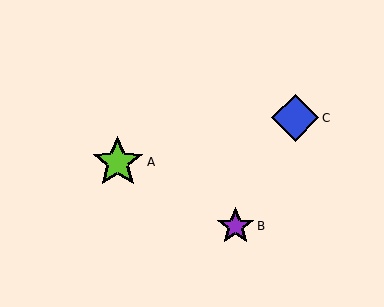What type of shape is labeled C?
Shape C is a blue diamond.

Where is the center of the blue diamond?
The center of the blue diamond is at (295, 118).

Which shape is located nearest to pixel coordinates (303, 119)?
The blue diamond (labeled C) at (295, 118) is nearest to that location.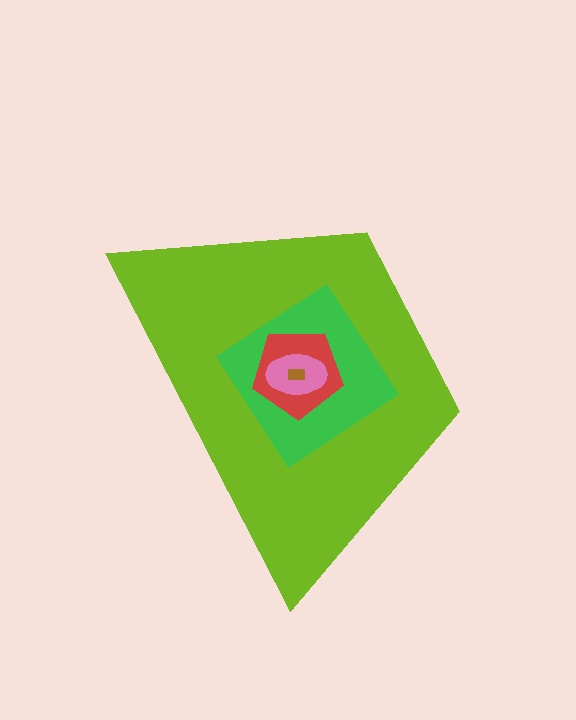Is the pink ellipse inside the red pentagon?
Yes.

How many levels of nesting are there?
5.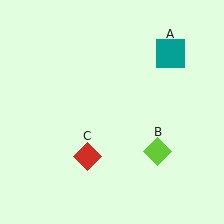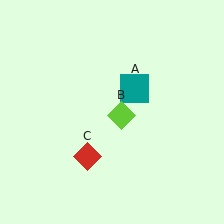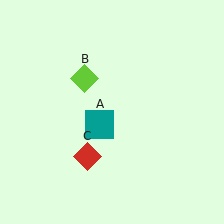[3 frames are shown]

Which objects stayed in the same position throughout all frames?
Red diamond (object C) remained stationary.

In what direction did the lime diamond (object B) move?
The lime diamond (object B) moved up and to the left.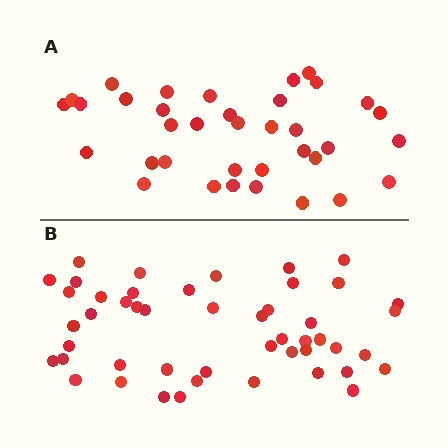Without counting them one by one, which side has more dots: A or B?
Region B (the bottom region) has more dots.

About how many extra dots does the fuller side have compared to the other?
Region B has roughly 12 or so more dots than region A.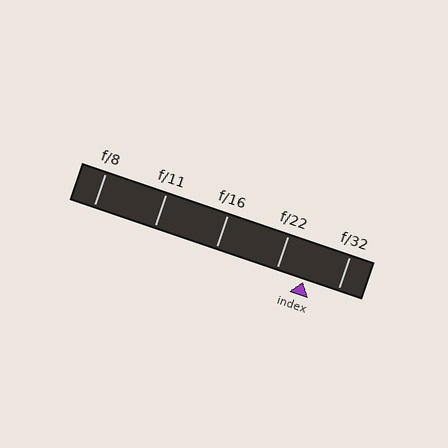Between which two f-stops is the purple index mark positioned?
The index mark is between f/22 and f/32.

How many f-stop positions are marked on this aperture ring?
There are 5 f-stop positions marked.